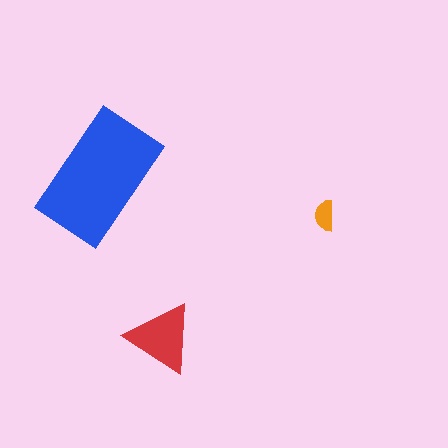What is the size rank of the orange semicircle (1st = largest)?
3rd.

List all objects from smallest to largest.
The orange semicircle, the red triangle, the blue rectangle.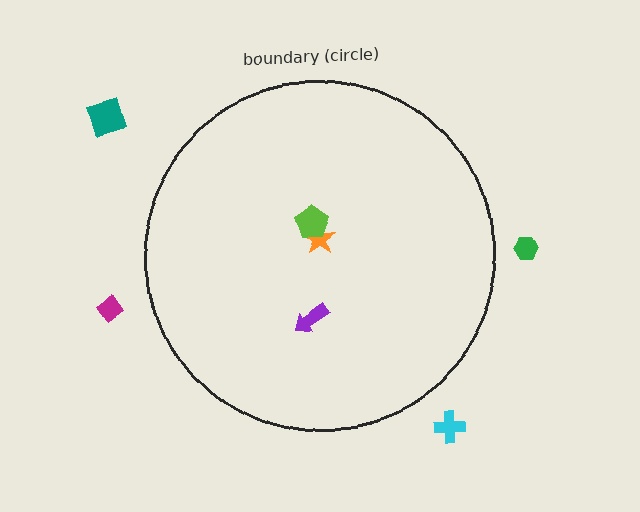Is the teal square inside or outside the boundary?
Outside.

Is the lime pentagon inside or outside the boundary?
Inside.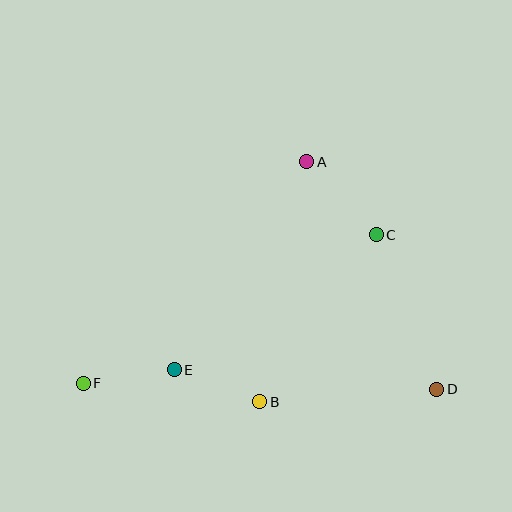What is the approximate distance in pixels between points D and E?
The distance between D and E is approximately 263 pixels.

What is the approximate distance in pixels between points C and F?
The distance between C and F is approximately 329 pixels.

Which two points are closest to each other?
Points B and E are closest to each other.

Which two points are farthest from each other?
Points D and F are farthest from each other.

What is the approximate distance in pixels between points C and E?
The distance between C and E is approximately 243 pixels.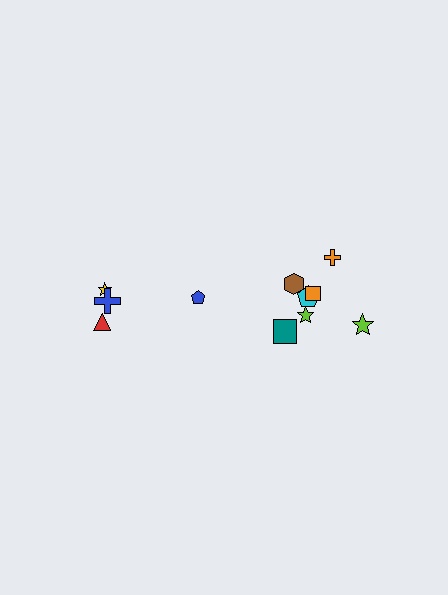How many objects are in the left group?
There are 4 objects.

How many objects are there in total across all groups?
There are 11 objects.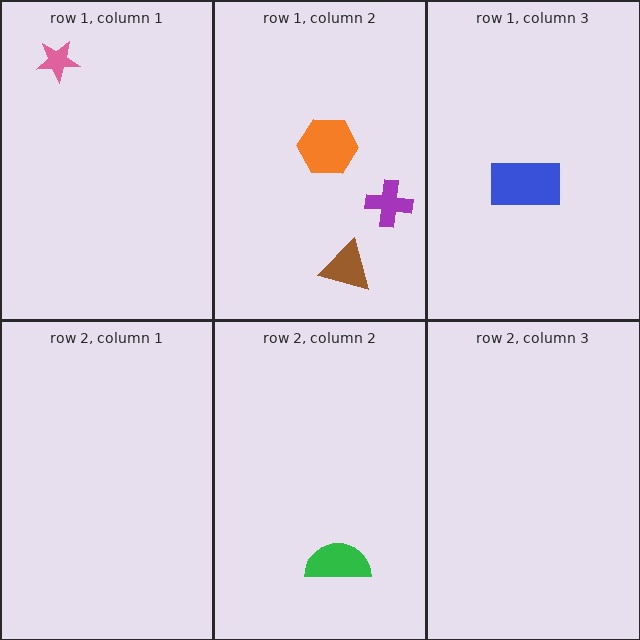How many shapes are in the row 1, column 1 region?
1.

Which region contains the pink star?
The row 1, column 1 region.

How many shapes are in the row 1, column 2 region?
3.